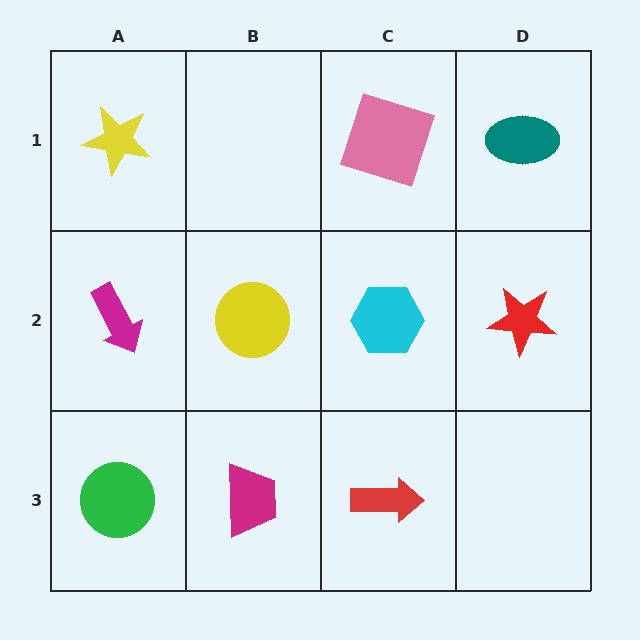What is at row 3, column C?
A red arrow.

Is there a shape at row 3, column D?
No, that cell is empty.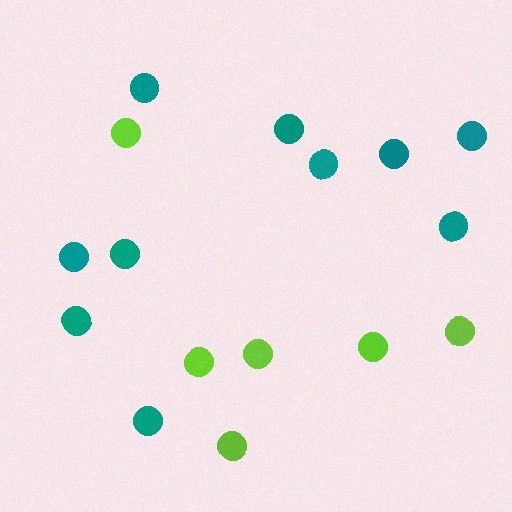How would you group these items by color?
There are 2 groups: one group of teal circles (10) and one group of lime circles (6).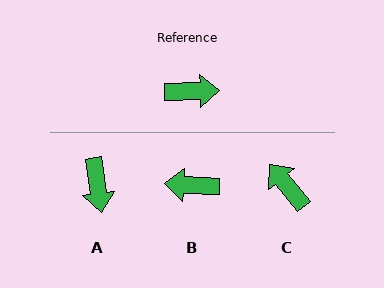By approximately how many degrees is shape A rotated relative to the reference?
Approximately 84 degrees clockwise.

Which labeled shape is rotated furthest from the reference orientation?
B, about 175 degrees away.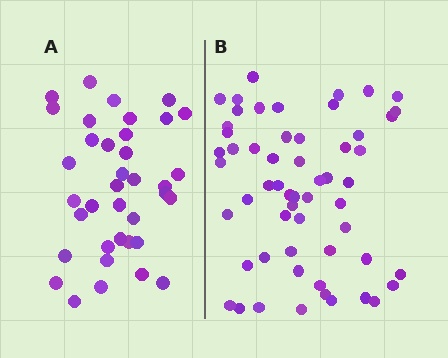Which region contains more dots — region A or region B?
Region B (the right region) has more dots.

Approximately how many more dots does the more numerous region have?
Region B has approximately 20 more dots than region A.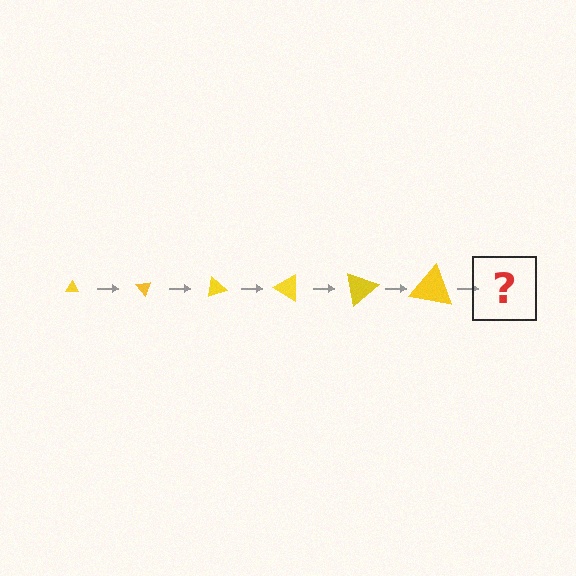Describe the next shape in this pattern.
It should be a triangle, larger than the previous one and rotated 300 degrees from the start.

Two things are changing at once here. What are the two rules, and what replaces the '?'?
The two rules are that the triangle grows larger each step and it rotates 50 degrees each step. The '?' should be a triangle, larger than the previous one and rotated 300 degrees from the start.